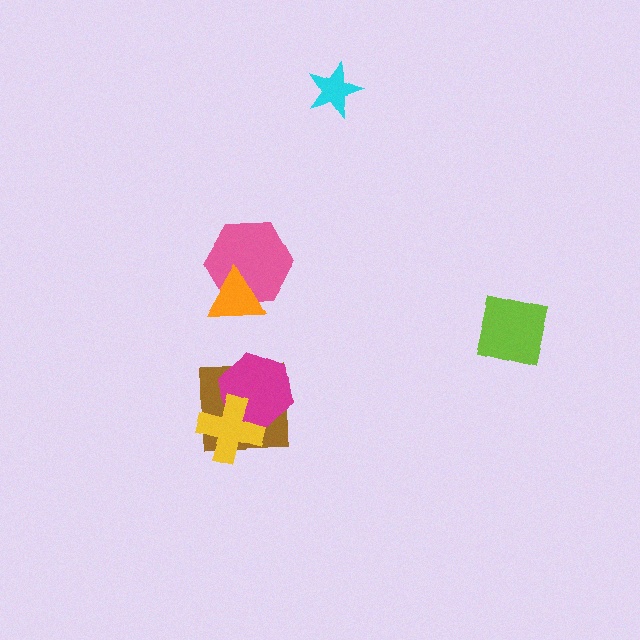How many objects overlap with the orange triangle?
1 object overlaps with the orange triangle.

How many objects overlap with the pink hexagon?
1 object overlaps with the pink hexagon.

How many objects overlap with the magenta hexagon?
2 objects overlap with the magenta hexagon.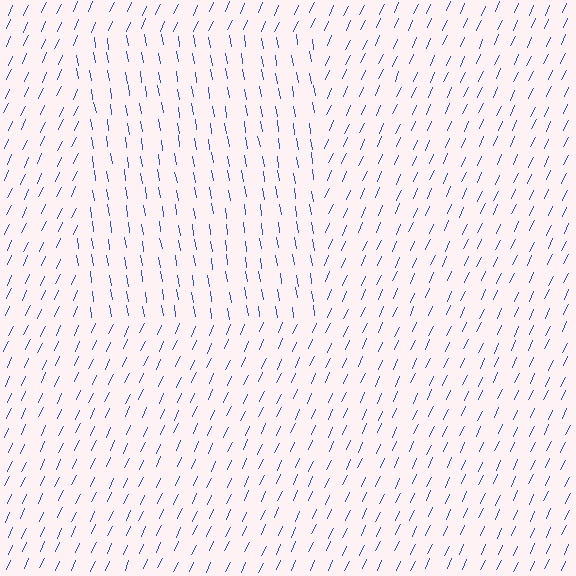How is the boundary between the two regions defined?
The boundary is defined purely by a change in line orientation (approximately 34 degrees difference). All lines are the same color and thickness.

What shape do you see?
I see a rectangle.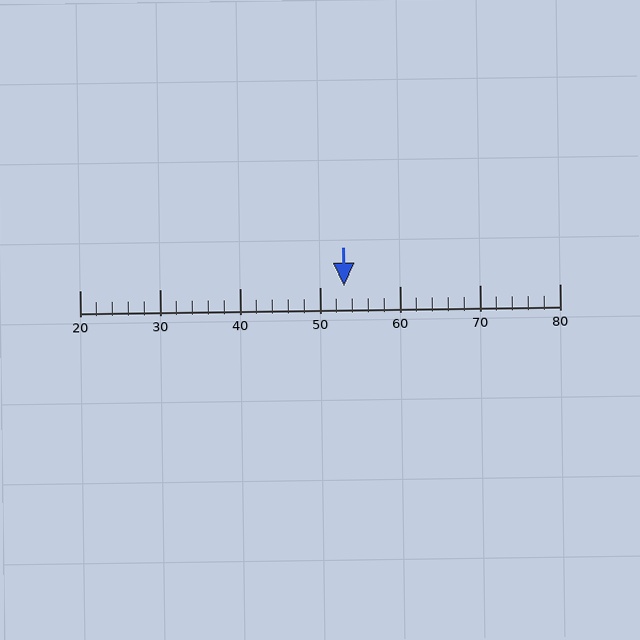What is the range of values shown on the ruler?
The ruler shows values from 20 to 80.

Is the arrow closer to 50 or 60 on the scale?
The arrow is closer to 50.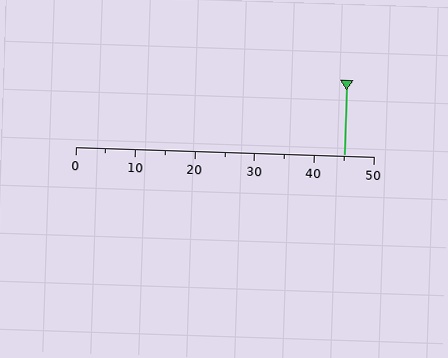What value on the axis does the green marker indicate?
The marker indicates approximately 45.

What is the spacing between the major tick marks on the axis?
The major ticks are spaced 10 apart.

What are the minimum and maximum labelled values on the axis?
The axis runs from 0 to 50.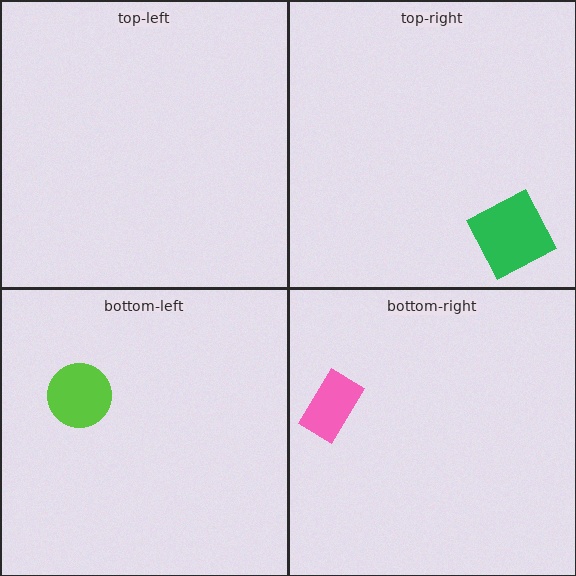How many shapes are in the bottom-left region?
1.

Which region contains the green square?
The top-right region.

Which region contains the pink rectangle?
The bottom-right region.